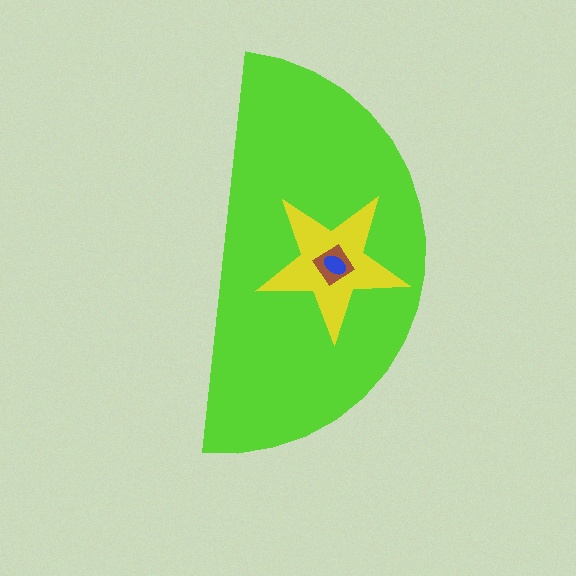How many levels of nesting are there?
4.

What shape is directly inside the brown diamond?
The blue ellipse.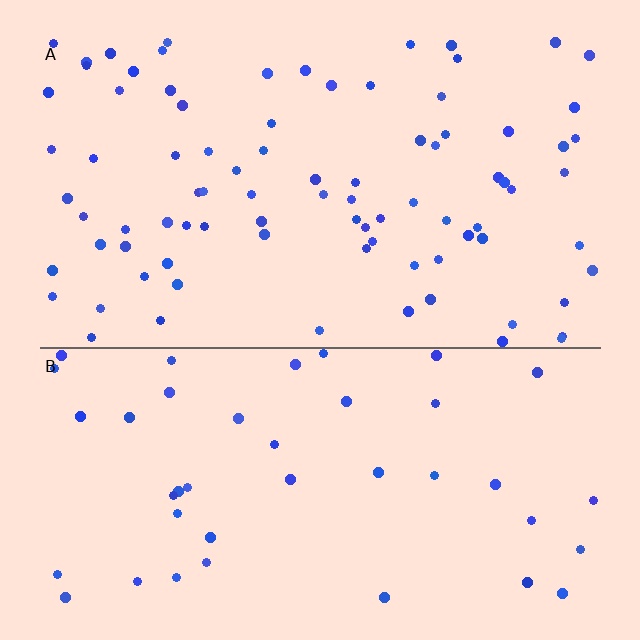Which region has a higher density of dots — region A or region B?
A (the top).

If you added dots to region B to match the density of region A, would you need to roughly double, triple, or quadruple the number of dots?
Approximately double.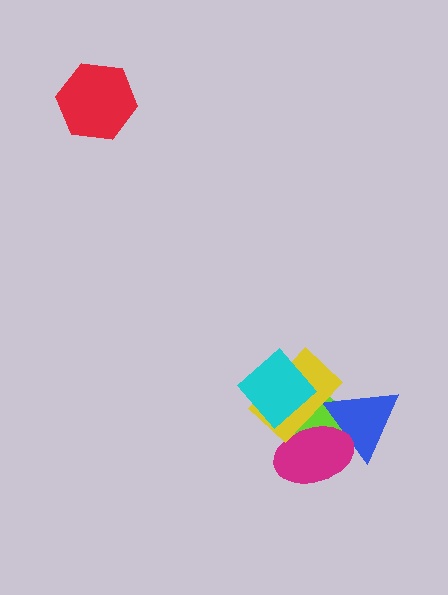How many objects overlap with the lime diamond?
4 objects overlap with the lime diamond.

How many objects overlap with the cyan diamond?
2 objects overlap with the cyan diamond.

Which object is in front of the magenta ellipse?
The yellow rectangle is in front of the magenta ellipse.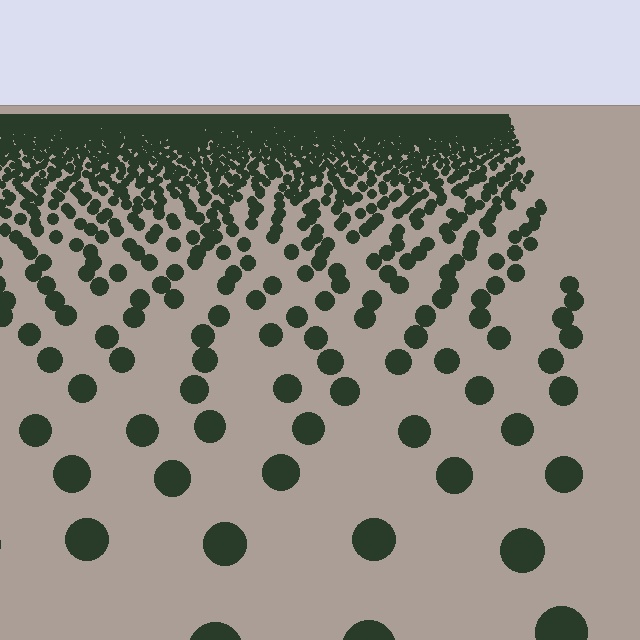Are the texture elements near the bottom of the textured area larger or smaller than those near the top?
Larger. Near the bottom, elements are closer to the viewer and appear at a bigger on-screen size.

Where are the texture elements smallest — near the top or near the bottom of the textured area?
Near the top.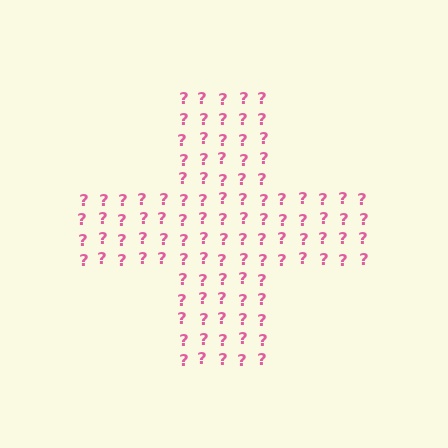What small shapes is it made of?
It is made of small question marks.